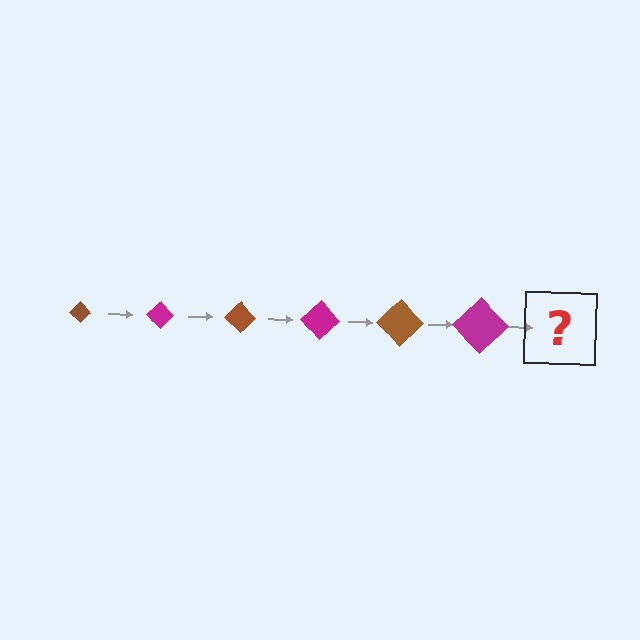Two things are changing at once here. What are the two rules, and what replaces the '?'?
The two rules are that the diamond grows larger each step and the color cycles through brown and magenta. The '?' should be a brown diamond, larger than the previous one.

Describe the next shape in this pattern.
It should be a brown diamond, larger than the previous one.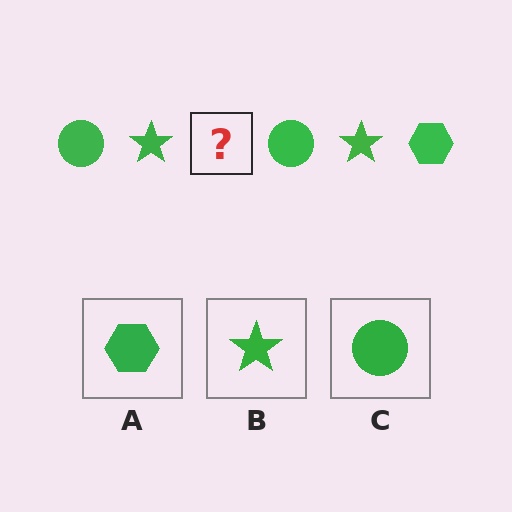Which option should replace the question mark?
Option A.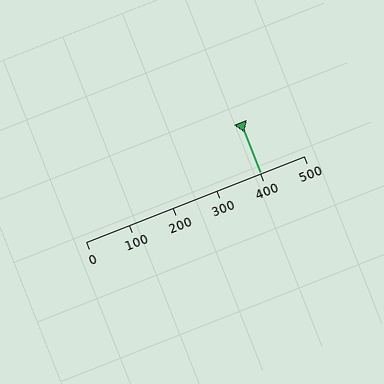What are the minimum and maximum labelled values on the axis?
The axis runs from 0 to 500.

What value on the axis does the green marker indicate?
The marker indicates approximately 400.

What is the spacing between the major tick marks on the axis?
The major ticks are spaced 100 apart.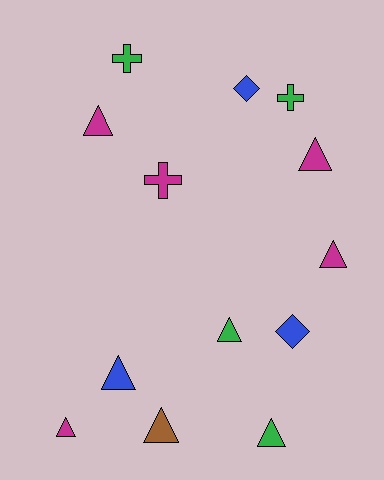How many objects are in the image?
There are 13 objects.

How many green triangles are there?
There are 2 green triangles.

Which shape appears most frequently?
Triangle, with 8 objects.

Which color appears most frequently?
Magenta, with 5 objects.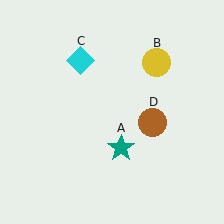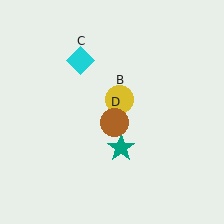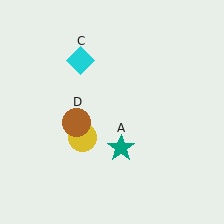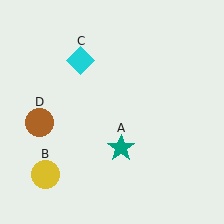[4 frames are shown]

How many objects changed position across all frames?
2 objects changed position: yellow circle (object B), brown circle (object D).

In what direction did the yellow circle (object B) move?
The yellow circle (object B) moved down and to the left.